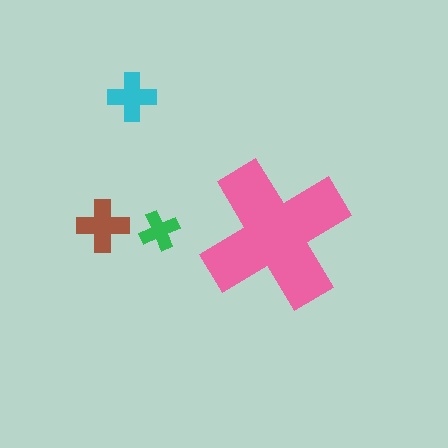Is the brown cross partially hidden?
No, the brown cross is fully visible.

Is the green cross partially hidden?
No, the green cross is fully visible.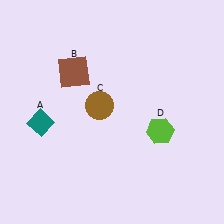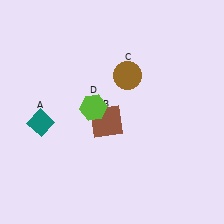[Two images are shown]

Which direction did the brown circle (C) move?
The brown circle (C) moved up.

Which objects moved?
The objects that moved are: the brown square (B), the brown circle (C), the lime hexagon (D).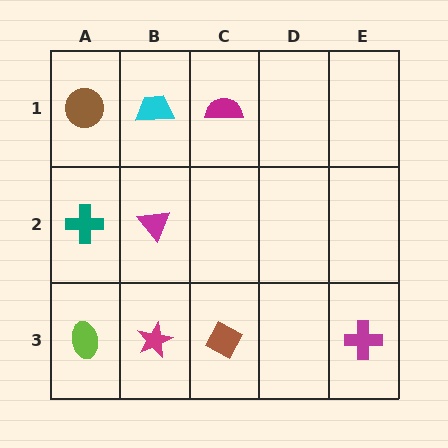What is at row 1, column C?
A magenta semicircle.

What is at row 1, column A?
A brown circle.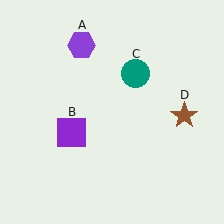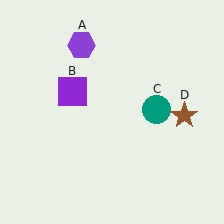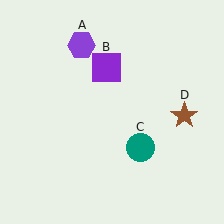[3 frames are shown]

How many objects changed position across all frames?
2 objects changed position: purple square (object B), teal circle (object C).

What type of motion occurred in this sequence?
The purple square (object B), teal circle (object C) rotated clockwise around the center of the scene.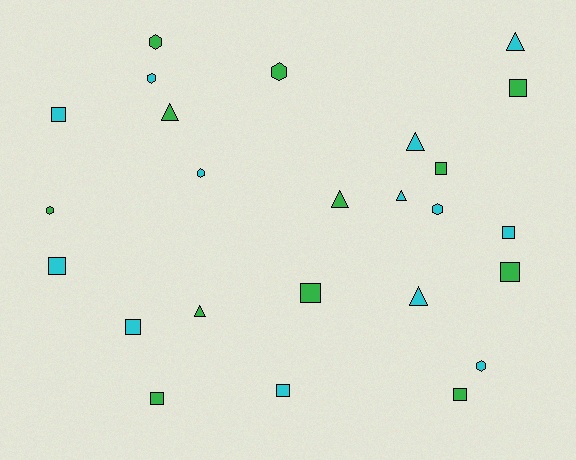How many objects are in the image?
There are 25 objects.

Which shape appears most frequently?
Square, with 11 objects.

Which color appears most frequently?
Cyan, with 13 objects.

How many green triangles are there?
There are 3 green triangles.